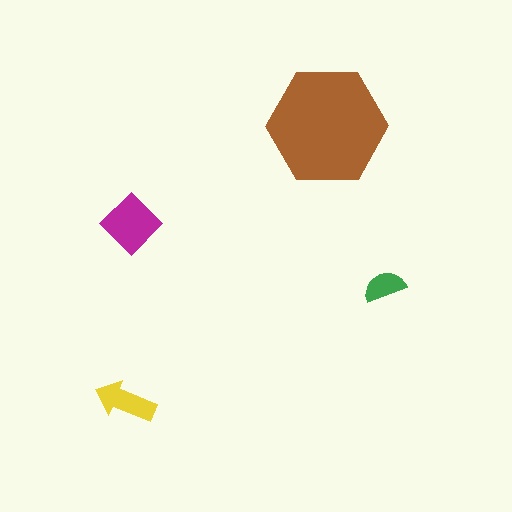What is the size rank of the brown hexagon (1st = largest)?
1st.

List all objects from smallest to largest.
The green semicircle, the yellow arrow, the magenta diamond, the brown hexagon.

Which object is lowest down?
The yellow arrow is bottommost.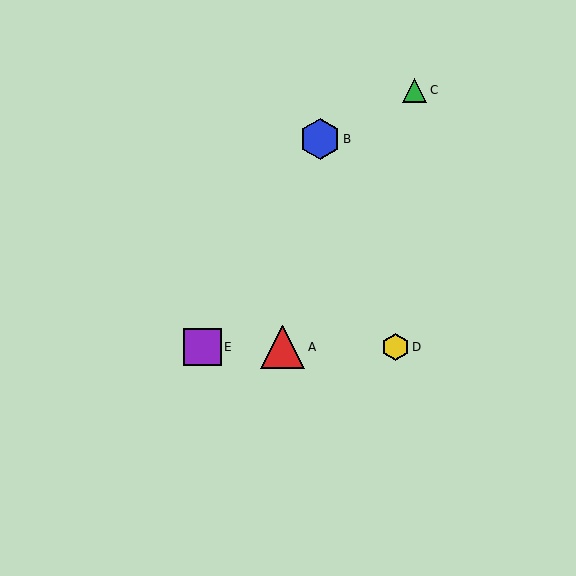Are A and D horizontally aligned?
Yes, both are at y≈347.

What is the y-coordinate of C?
Object C is at y≈90.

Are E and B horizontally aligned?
No, E is at y≈347 and B is at y≈139.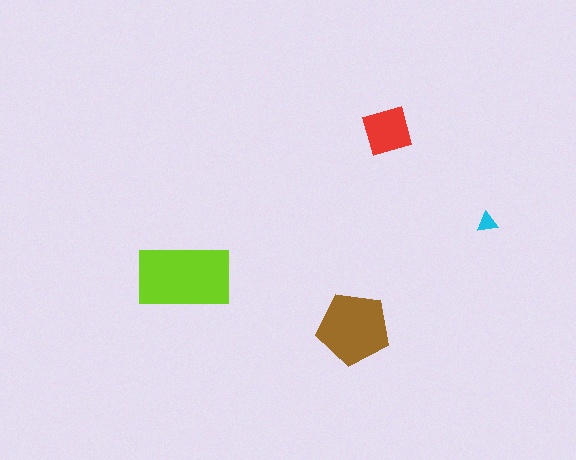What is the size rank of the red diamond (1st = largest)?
3rd.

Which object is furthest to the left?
The lime rectangle is leftmost.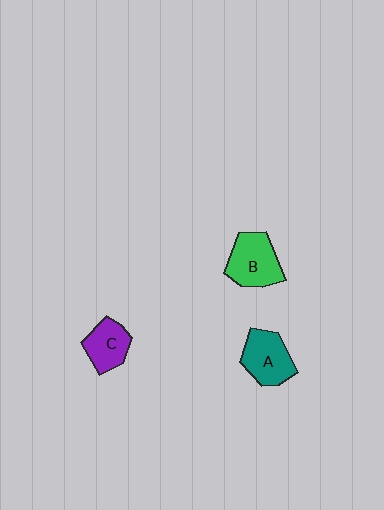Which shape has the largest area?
Shape B (green).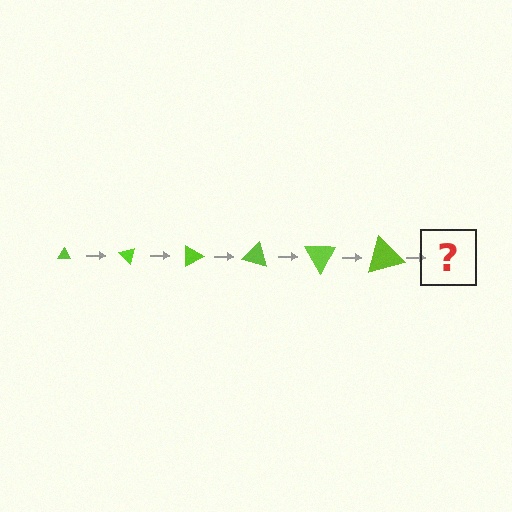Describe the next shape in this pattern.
It should be a triangle, larger than the previous one and rotated 270 degrees from the start.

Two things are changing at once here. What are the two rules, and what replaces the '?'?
The two rules are that the triangle grows larger each step and it rotates 45 degrees each step. The '?' should be a triangle, larger than the previous one and rotated 270 degrees from the start.